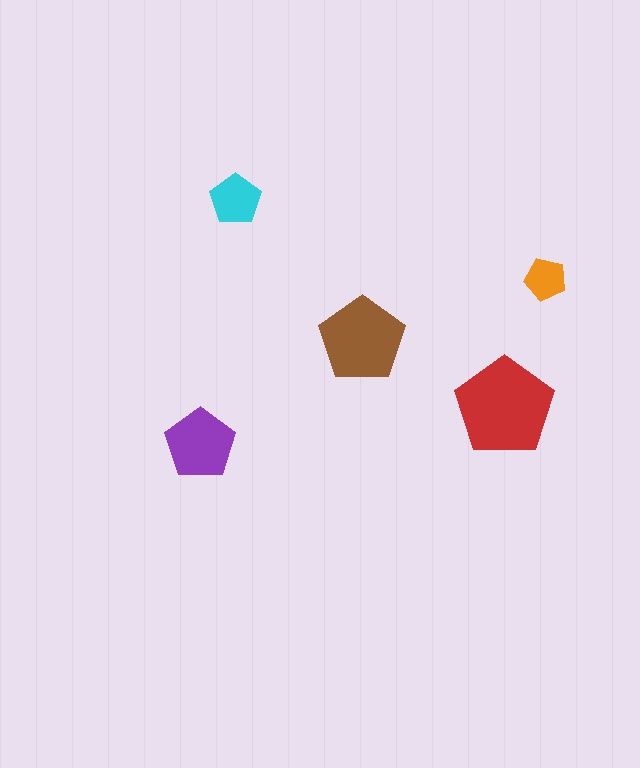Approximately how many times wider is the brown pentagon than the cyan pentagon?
About 1.5 times wider.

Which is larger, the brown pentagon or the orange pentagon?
The brown one.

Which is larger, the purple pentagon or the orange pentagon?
The purple one.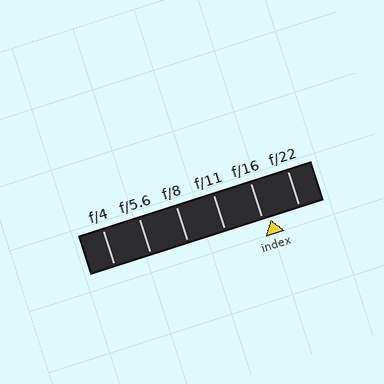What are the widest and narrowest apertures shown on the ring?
The widest aperture shown is f/4 and the narrowest is f/22.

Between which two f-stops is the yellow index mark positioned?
The index mark is between f/16 and f/22.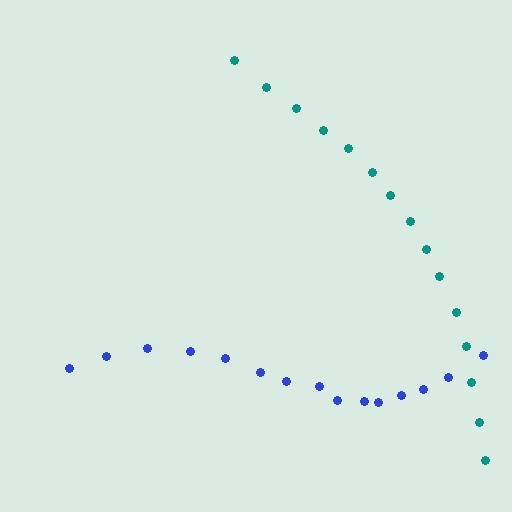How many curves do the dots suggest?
There are 2 distinct paths.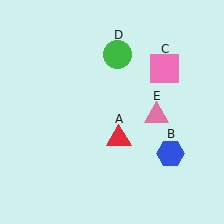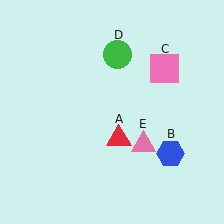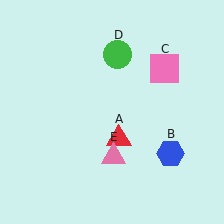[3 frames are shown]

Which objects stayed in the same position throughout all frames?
Red triangle (object A) and blue hexagon (object B) and pink square (object C) and green circle (object D) remained stationary.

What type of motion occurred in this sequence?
The pink triangle (object E) rotated clockwise around the center of the scene.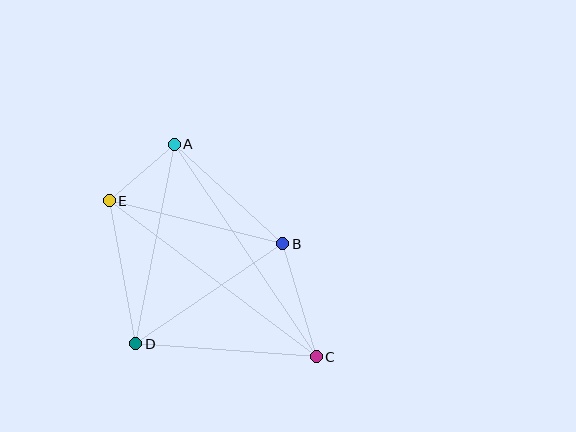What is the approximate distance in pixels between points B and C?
The distance between B and C is approximately 118 pixels.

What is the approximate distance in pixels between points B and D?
The distance between B and D is approximately 178 pixels.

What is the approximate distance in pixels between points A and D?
The distance between A and D is approximately 203 pixels.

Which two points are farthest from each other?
Points C and E are farthest from each other.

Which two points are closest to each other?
Points A and E are closest to each other.